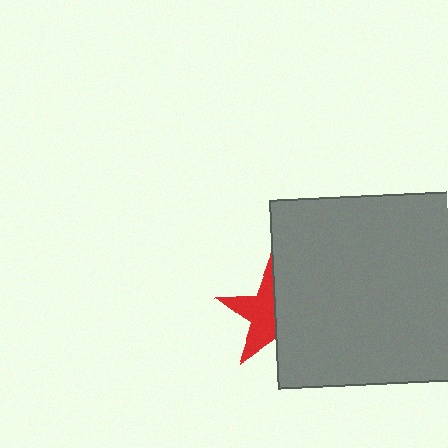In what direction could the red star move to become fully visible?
The red star could move left. That would shift it out from behind the gray square entirely.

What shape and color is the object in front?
The object in front is a gray square.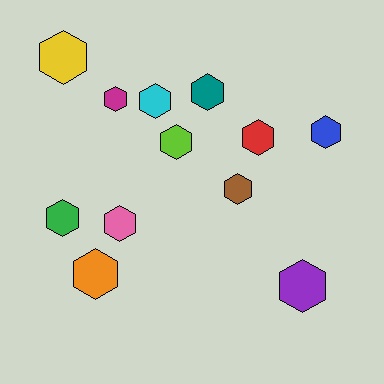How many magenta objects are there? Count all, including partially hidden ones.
There is 1 magenta object.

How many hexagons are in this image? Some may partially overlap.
There are 12 hexagons.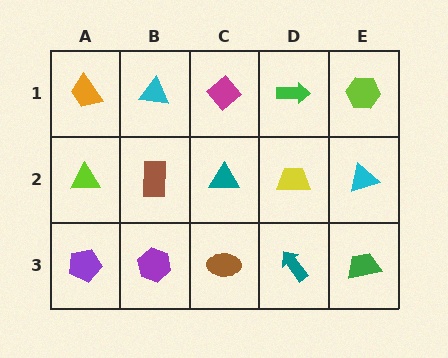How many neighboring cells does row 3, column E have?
2.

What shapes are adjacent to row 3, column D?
A yellow trapezoid (row 2, column D), a brown ellipse (row 3, column C), a green trapezoid (row 3, column E).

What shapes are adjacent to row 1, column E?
A cyan triangle (row 2, column E), a green arrow (row 1, column D).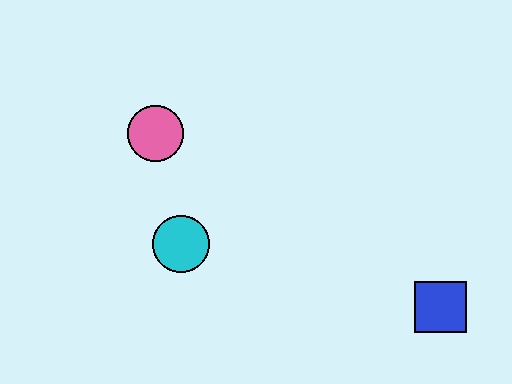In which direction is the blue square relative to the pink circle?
The blue square is to the right of the pink circle.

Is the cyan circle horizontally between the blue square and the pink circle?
Yes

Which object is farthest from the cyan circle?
The blue square is farthest from the cyan circle.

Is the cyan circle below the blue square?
No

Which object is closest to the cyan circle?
The pink circle is closest to the cyan circle.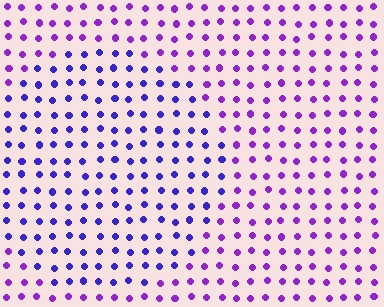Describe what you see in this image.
The image is filled with small purple elements in a uniform arrangement. A circle-shaped region is visible where the elements are tinted to a slightly different hue, forming a subtle color boundary.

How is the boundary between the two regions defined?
The boundary is defined purely by a slight shift in hue (about 34 degrees). Spacing, size, and orientation are identical on both sides.